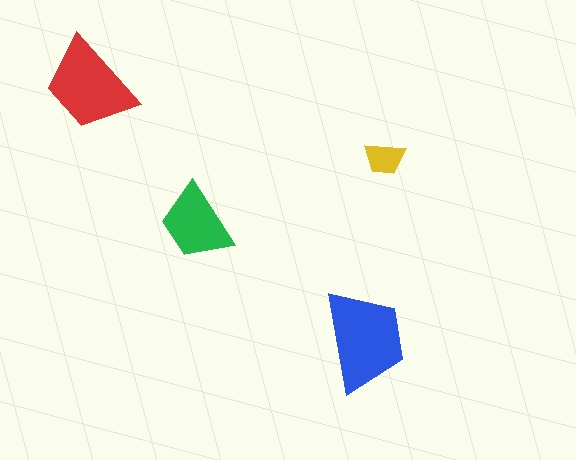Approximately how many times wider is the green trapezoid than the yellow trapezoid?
About 2 times wider.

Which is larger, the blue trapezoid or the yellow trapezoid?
The blue one.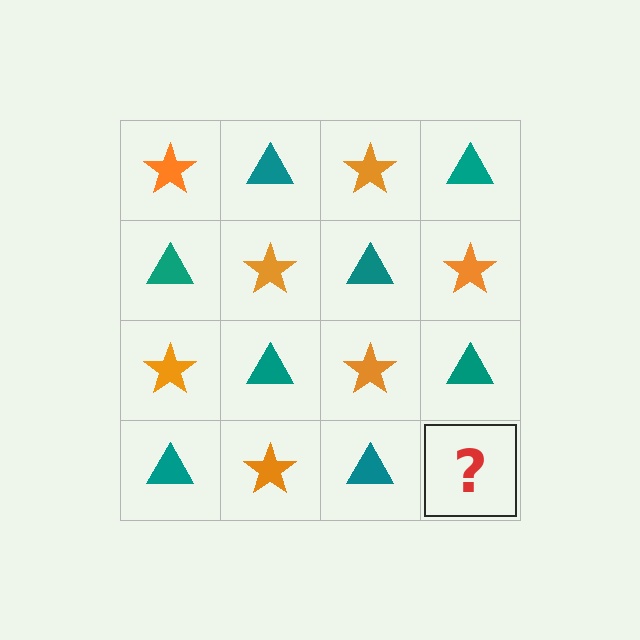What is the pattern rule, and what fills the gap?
The rule is that it alternates orange star and teal triangle in a checkerboard pattern. The gap should be filled with an orange star.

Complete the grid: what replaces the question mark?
The question mark should be replaced with an orange star.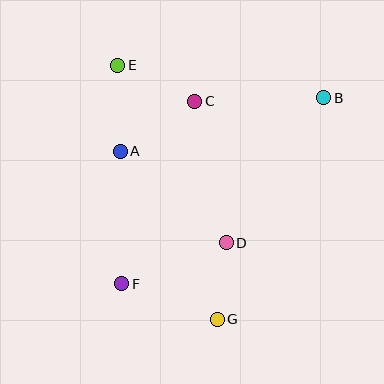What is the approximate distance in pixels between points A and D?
The distance between A and D is approximately 140 pixels.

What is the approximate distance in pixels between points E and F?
The distance between E and F is approximately 218 pixels.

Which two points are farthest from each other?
Points B and F are farthest from each other.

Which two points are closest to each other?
Points D and G are closest to each other.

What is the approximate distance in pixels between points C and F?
The distance between C and F is approximately 196 pixels.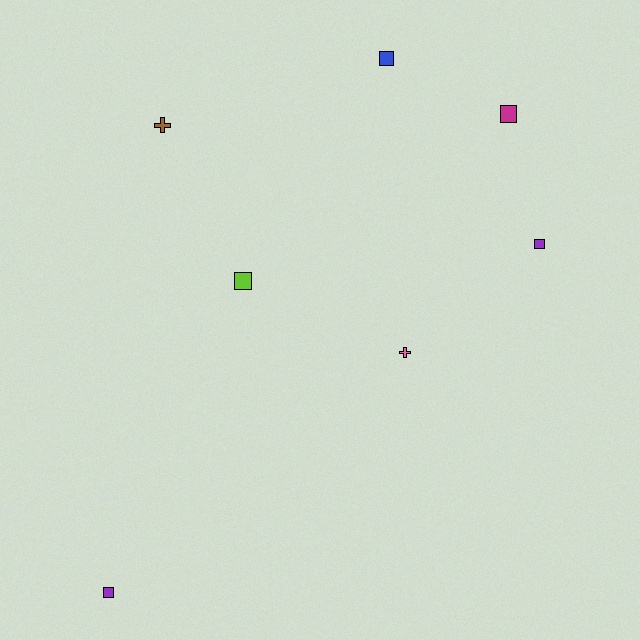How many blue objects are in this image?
There is 1 blue object.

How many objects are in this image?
There are 7 objects.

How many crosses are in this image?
There are 2 crosses.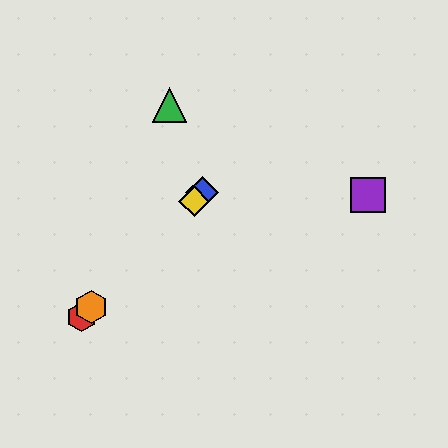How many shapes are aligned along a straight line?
4 shapes (the red hexagon, the blue diamond, the yellow diamond, the orange hexagon) are aligned along a straight line.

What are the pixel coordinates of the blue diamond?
The blue diamond is at (202, 193).